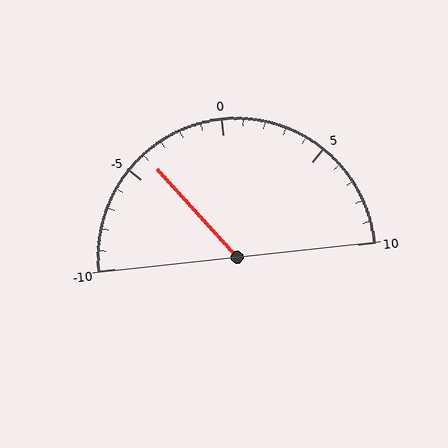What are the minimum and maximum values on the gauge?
The gauge ranges from -10 to 10.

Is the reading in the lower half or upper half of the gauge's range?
The reading is in the lower half of the range (-10 to 10).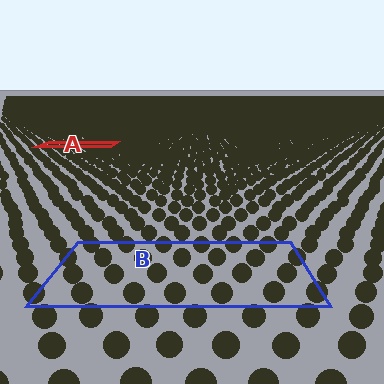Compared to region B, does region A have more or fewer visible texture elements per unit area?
Region A has more texture elements per unit area — they are packed more densely because it is farther away.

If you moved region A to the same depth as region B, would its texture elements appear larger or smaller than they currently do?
They would appear larger. At a closer depth, the same texture elements are projected at a bigger on-screen size.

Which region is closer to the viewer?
Region B is closer. The texture elements there are larger and more spread out.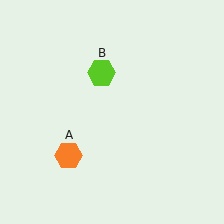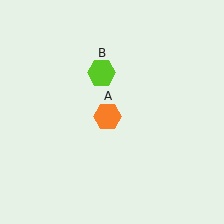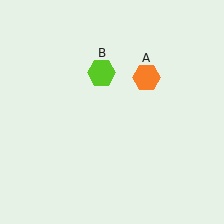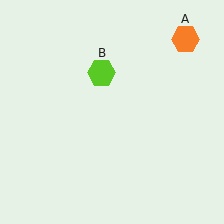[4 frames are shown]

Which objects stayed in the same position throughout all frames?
Lime hexagon (object B) remained stationary.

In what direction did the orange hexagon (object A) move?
The orange hexagon (object A) moved up and to the right.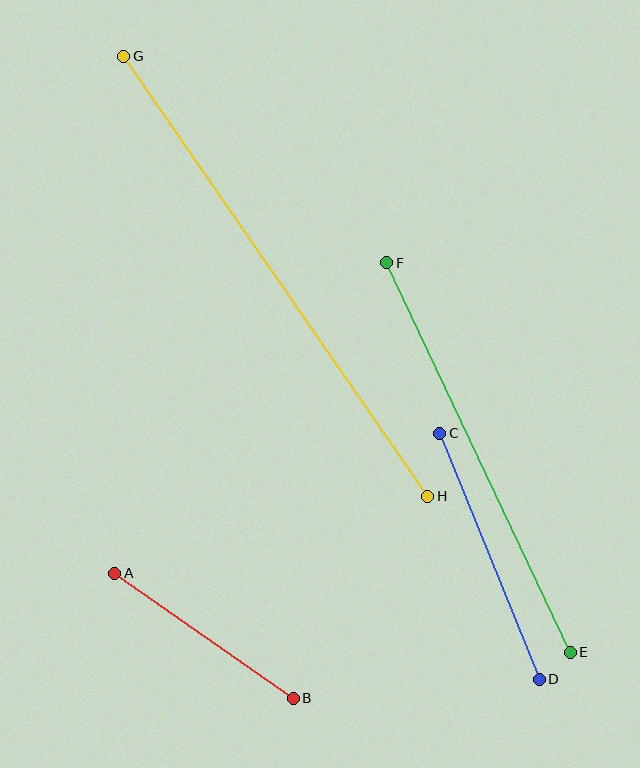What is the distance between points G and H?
The distance is approximately 535 pixels.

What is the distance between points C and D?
The distance is approximately 266 pixels.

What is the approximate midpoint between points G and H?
The midpoint is at approximately (276, 276) pixels.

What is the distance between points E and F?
The distance is approximately 431 pixels.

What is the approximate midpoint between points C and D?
The midpoint is at approximately (490, 556) pixels.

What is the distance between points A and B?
The distance is approximately 218 pixels.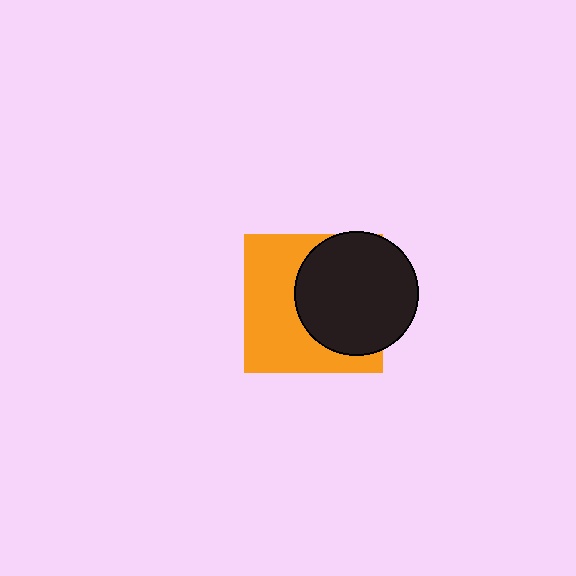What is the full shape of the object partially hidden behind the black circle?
The partially hidden object is an orange square.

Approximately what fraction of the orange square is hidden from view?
Roughly 48% of the orange square is hidden behind the black circle.